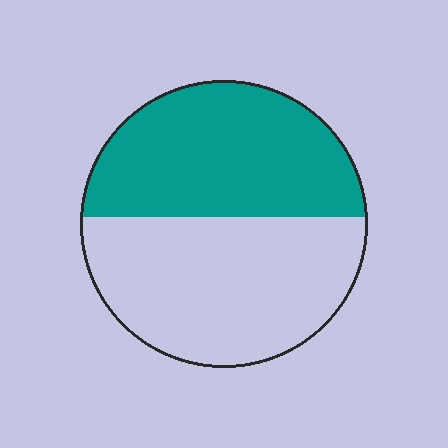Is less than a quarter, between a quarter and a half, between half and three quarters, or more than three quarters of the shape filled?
Between a quarter and a half.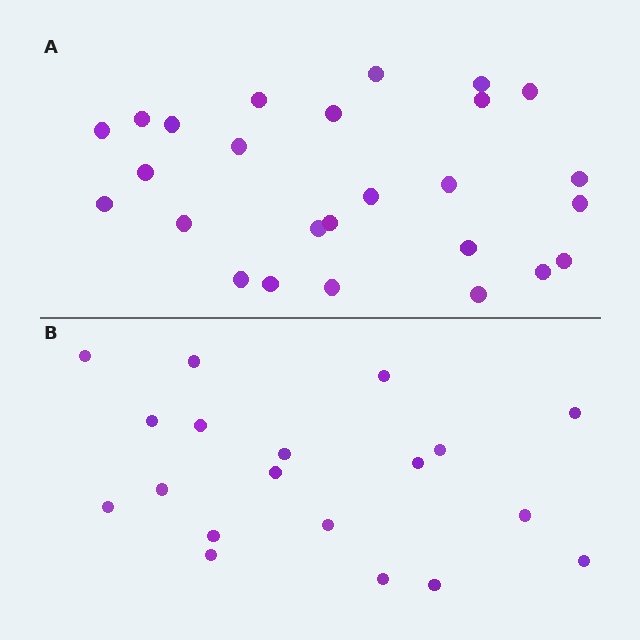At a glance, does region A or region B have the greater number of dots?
Region A (the top region) has more dots.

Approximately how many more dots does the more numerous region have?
Region A has roughly 8 or so more dots than region B.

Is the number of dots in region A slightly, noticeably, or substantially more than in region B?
Region A has noticeably more, but not dramatically so. The ratio is roughly 1.4 to 1.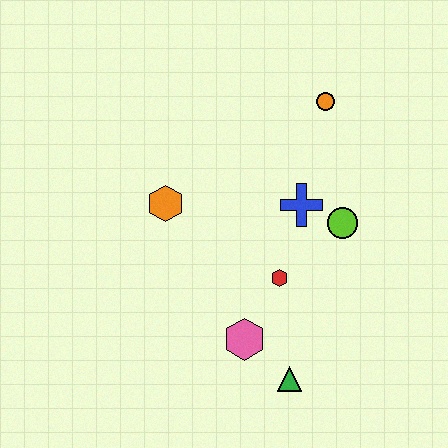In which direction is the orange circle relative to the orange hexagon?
The orange circle is to the right of the orange hexagon.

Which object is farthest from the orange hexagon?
The green triangle is farthest from the orange hexagon.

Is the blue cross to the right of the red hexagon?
Yes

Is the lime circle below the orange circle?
Yes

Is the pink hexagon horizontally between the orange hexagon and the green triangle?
Yes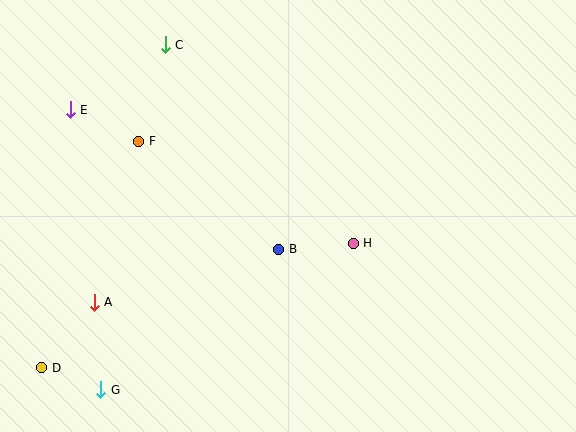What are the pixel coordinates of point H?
Point H is at (353, 243).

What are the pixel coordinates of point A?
Point A is at (94, 302).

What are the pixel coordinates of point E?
Point E is at (70, 110).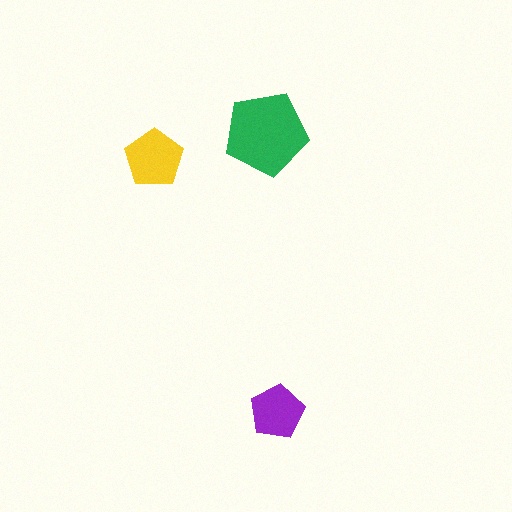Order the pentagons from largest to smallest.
the green one, the yellow one, the purple one.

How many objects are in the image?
There are 3 objects in the image.